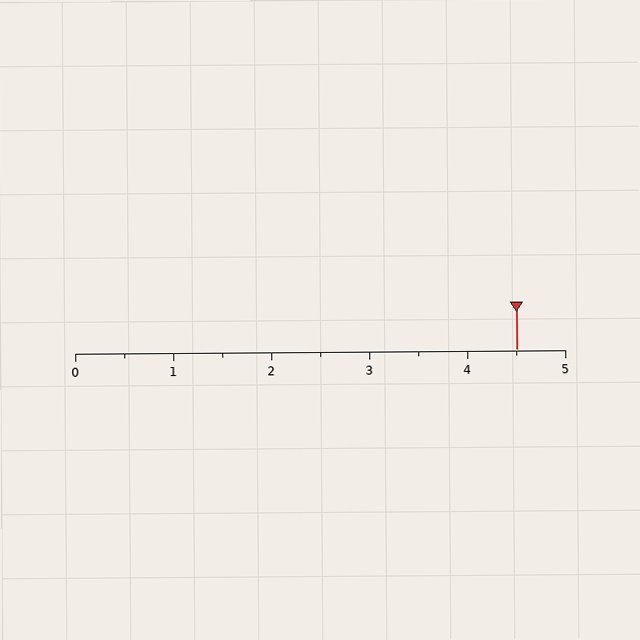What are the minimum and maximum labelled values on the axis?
The axis runs from 0 to 5.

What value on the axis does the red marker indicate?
The marker indicates approximately 4.5.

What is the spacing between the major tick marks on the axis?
The major ticks are spaced 1 apart.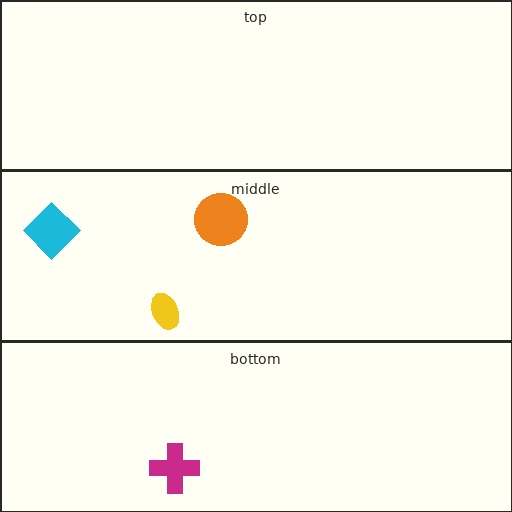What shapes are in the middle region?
The orange circle, the cyan diamond, the yellow ellipse.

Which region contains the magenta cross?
The bottom region.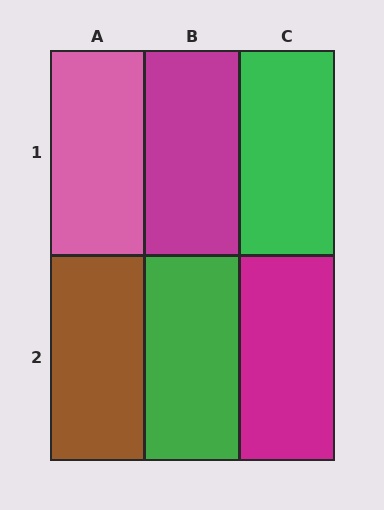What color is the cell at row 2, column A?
Brown.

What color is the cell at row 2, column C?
Magenta.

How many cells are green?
2 cells are green.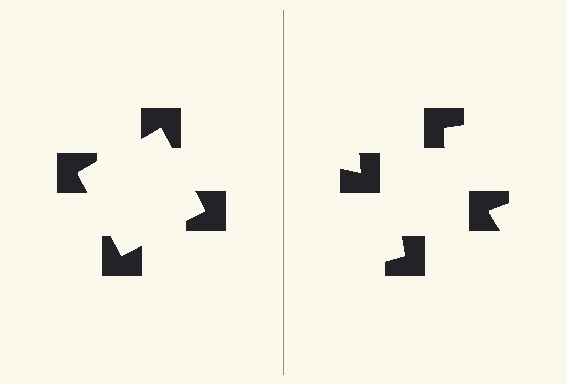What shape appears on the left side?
An illusory square.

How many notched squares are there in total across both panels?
8 — 4 on each side.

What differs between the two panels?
The notched squares are positioned identically on both sides; only the wedge orientations differ. On the left they align to a square; on the right they are misaligned.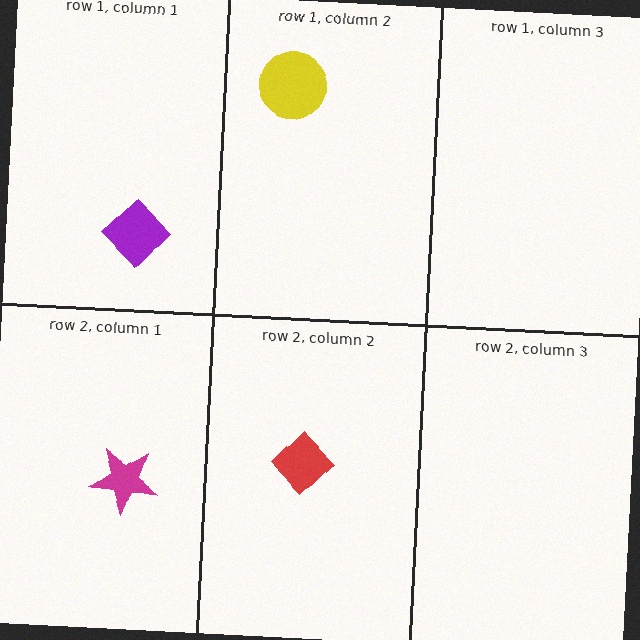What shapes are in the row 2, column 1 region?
The magenta star.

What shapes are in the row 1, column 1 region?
The purple diamond.